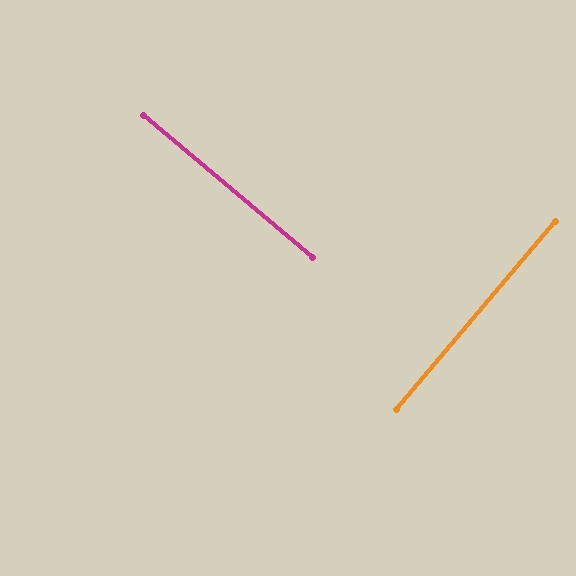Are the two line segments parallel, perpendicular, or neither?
Perpendicular — they meet at approximately 90°.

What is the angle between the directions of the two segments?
Approximately 90 degrees.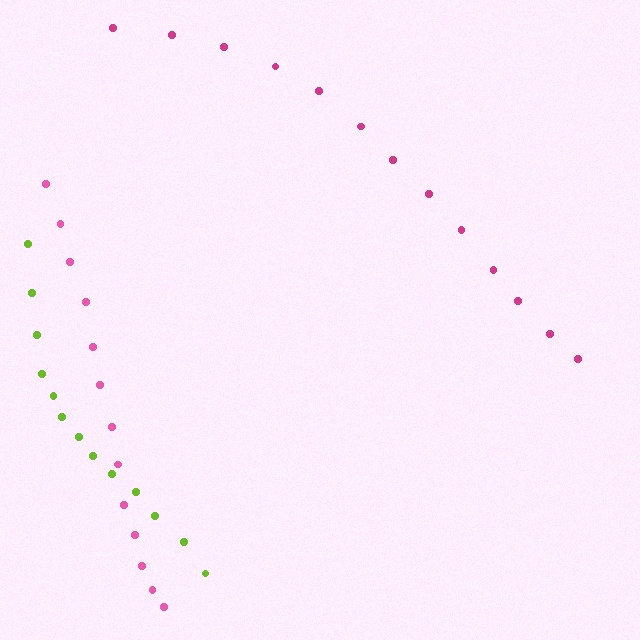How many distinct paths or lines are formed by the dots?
There are 3 distinct paths.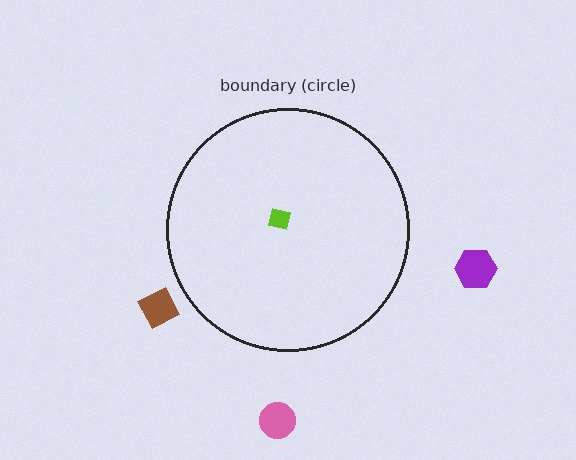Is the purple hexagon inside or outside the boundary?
Outside.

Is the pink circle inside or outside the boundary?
Outside.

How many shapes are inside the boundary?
1 inside, 3 outside.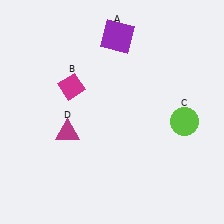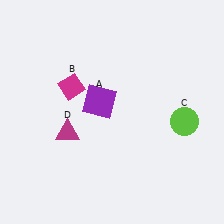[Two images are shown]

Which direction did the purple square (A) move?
The purple square (A) moved down.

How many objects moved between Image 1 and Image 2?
1 object moved between the two images.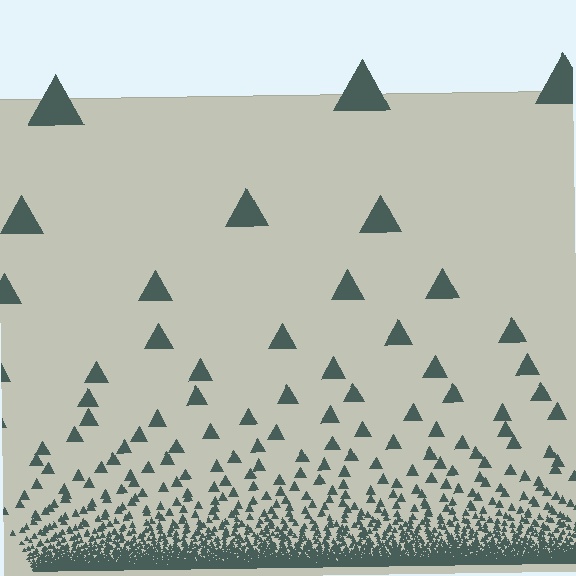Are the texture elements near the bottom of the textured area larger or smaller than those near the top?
Smaller. The gradient is inverted — elements near the bottom are smaller and denser.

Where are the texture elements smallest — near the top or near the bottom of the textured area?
Near the bottom.